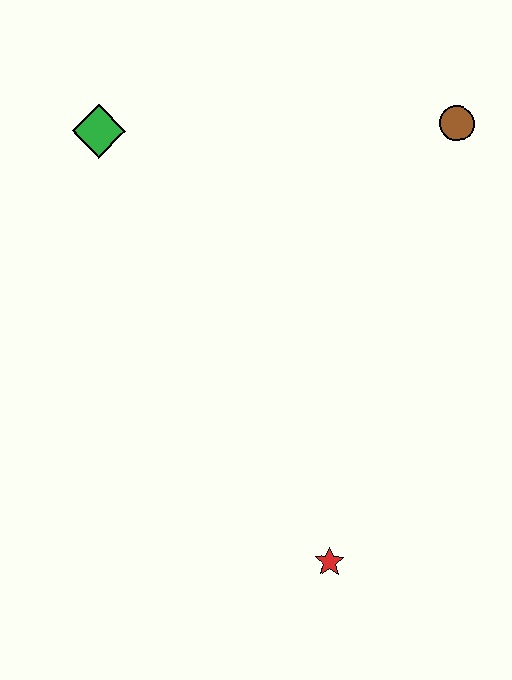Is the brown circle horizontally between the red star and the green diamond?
No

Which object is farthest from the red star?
The green diamond is farthest from the red star.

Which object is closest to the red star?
The brown circle is closest to the red star.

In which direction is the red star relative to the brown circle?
The red star is below the brown circle.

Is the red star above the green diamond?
No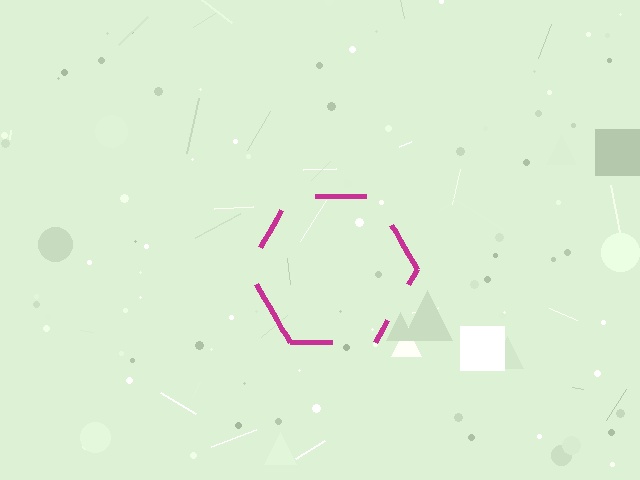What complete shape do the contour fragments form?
The contour fragments form a hexagon.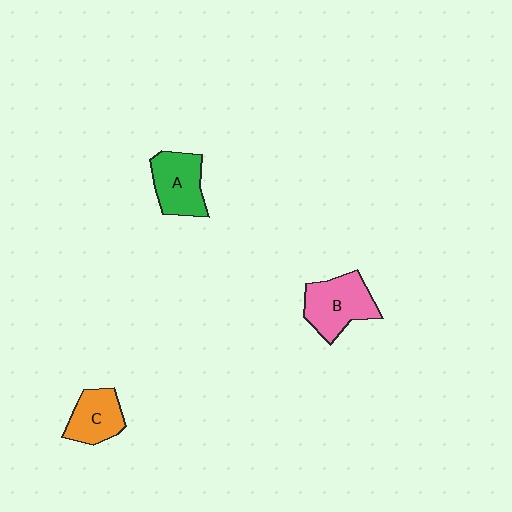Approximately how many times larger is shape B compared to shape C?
Approximately 1.4 times.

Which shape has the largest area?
Shape B (pink).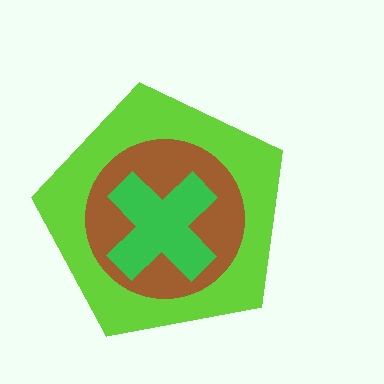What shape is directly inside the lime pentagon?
The brown circle.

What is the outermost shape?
The lime pentagon.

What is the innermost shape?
The green cross.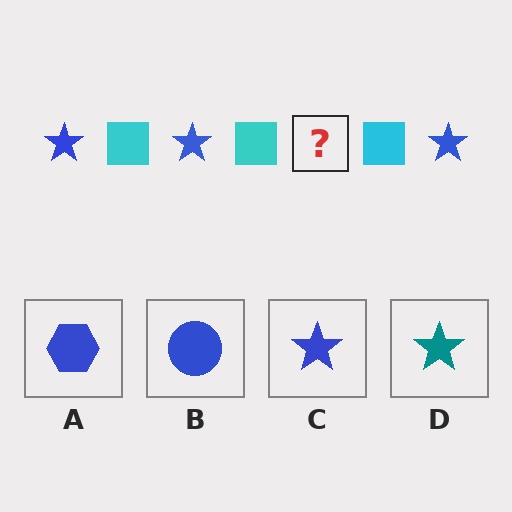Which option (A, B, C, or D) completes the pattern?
C.